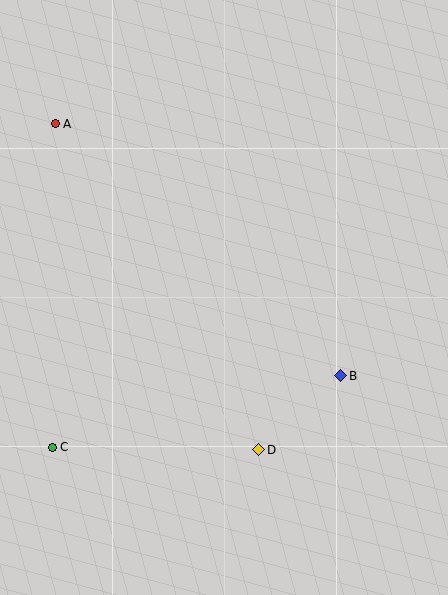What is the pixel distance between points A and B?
The distance between A and B is 381 pixels.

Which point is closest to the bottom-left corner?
Point C is closest to the bottom-left corner.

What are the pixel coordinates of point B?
Point B is at (341, 376).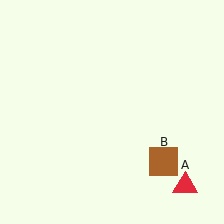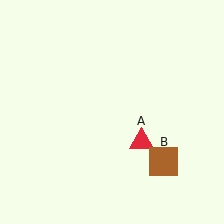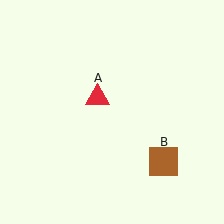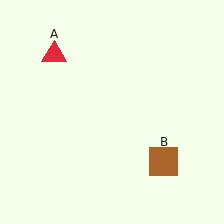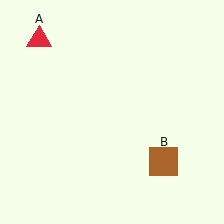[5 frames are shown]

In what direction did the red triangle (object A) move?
The red triangle (object A) moved up and to the left.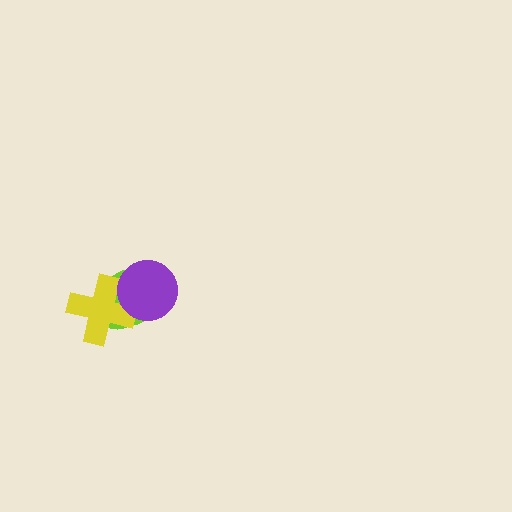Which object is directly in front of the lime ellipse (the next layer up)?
The yellow cross is directly in front of the lime ellipse.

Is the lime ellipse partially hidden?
Yes, it is partially covered by another shape.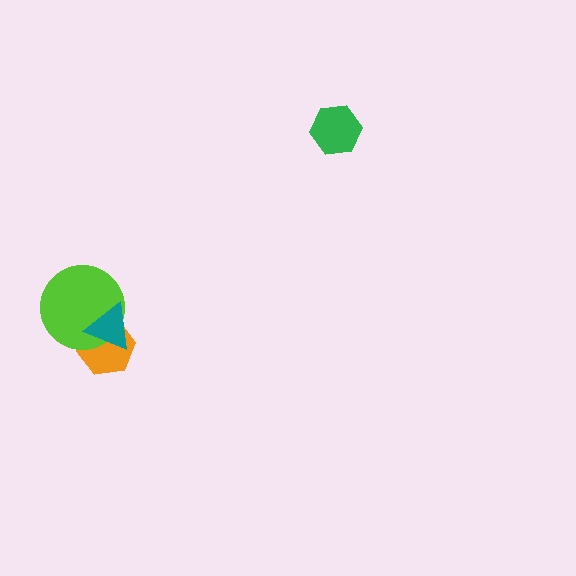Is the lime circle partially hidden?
Yes, it is partially covered by another shape.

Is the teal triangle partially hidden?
No, no other shape covers it.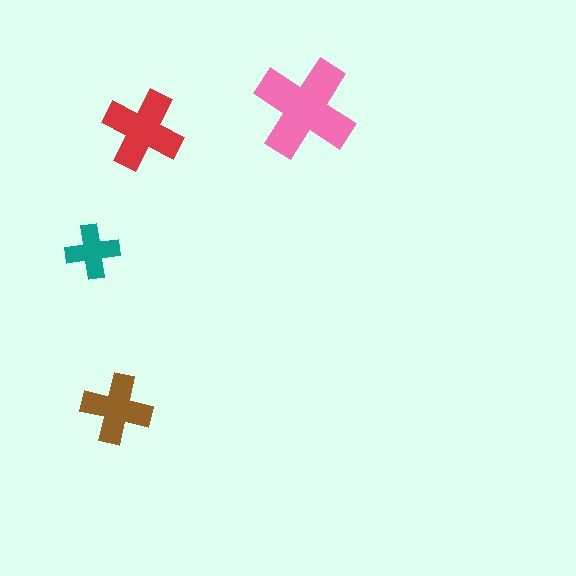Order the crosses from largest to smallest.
the pink one, the red one, the brown one, the teal one.